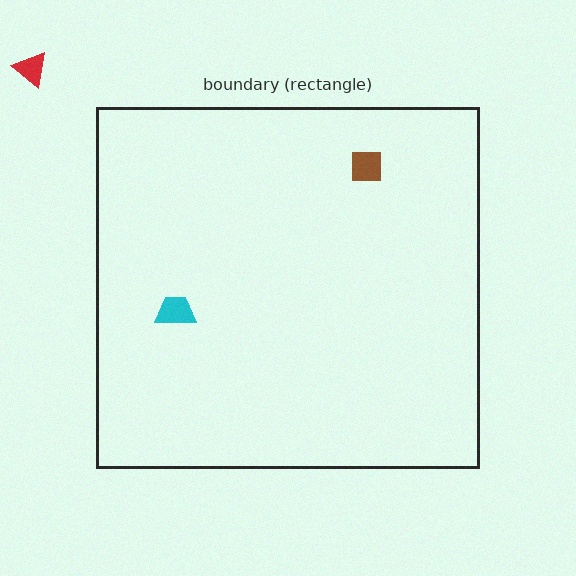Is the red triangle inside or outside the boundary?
Outside.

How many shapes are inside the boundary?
2 inside, 1 outside.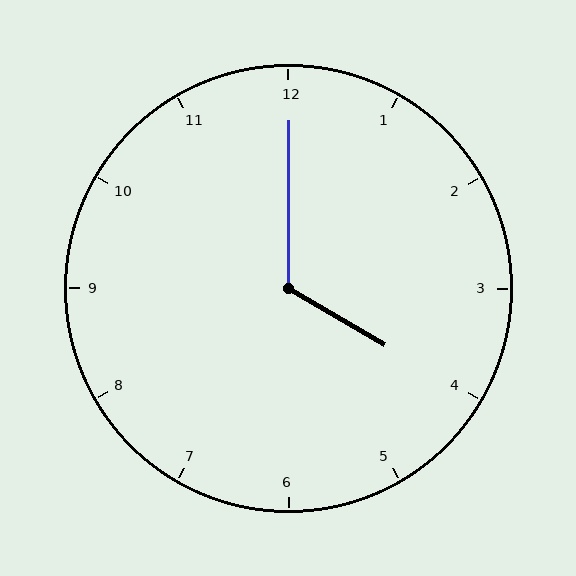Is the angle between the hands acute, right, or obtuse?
It is obtuse.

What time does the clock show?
4:00.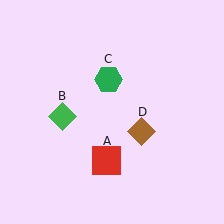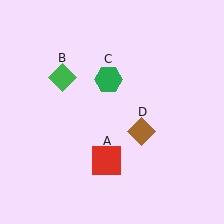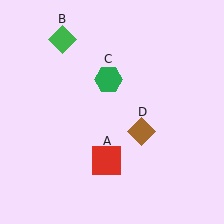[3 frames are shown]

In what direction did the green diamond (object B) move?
The green diamond (object B) moved up.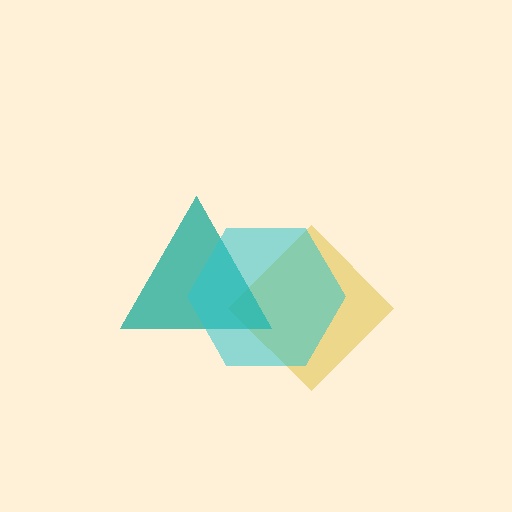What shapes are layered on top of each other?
The layered shapes are: a yellow diamond, a teal triangle, a cyan hexagon.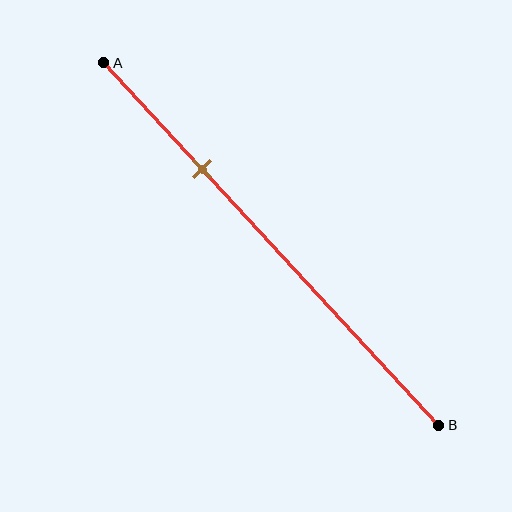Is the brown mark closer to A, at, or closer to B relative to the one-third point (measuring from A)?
The brown mark is closer to point A than the one-third point of segment AB.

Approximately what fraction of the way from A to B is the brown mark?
The brown mark is approximately 30% of the way from A to B.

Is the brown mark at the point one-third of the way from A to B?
No, the mark is at about 30% from A, not at the 33% one-third point.